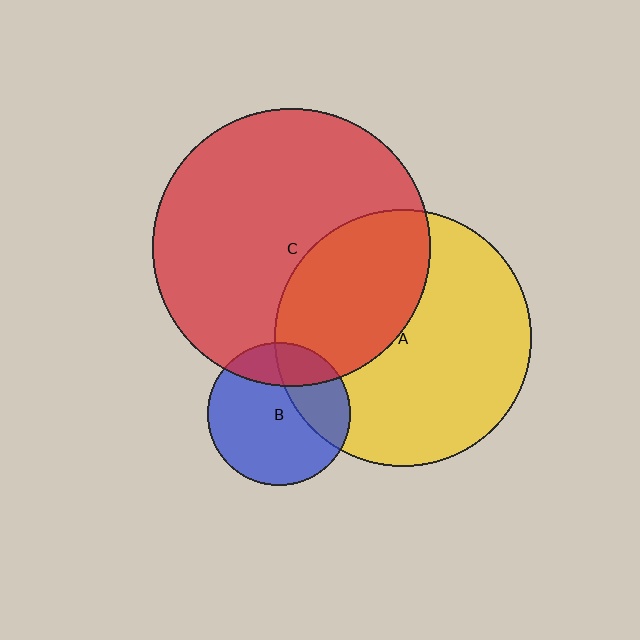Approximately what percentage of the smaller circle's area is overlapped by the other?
Approximately 40%.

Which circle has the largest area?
Circle C (red).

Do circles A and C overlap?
Yes.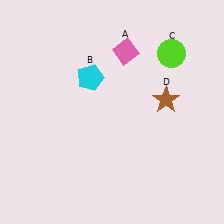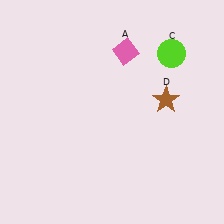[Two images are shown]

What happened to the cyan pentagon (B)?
The cyan pentagon (B) was removed in Image 2. It was in the top-left area of Image 1.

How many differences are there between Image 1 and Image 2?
There is 1 difference between the two images.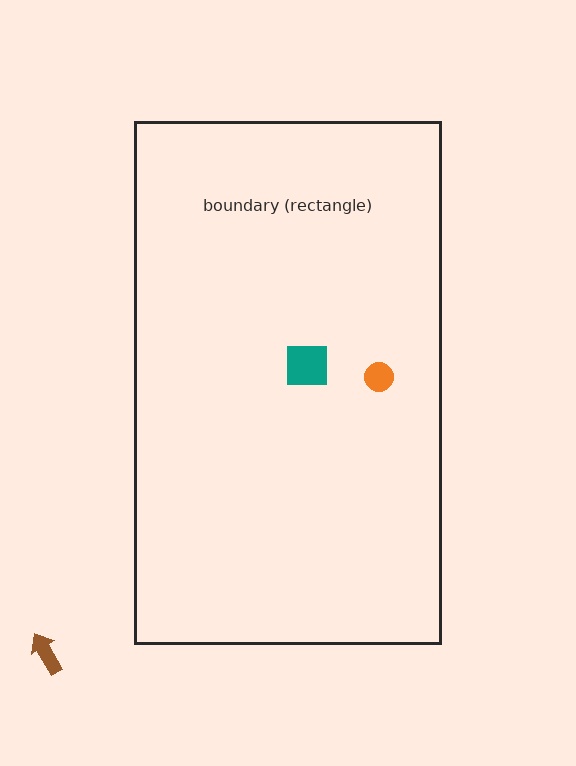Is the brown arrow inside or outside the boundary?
Outside.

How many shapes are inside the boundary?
2 inside, 1 outside.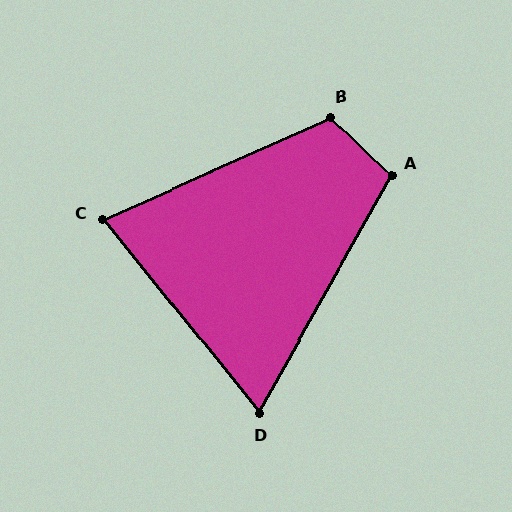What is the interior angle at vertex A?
Approximately 105 degrees (obtuse).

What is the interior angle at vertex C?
Approximately 75 degrees (acute).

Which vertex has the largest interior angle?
B, at approximately 112 degrees.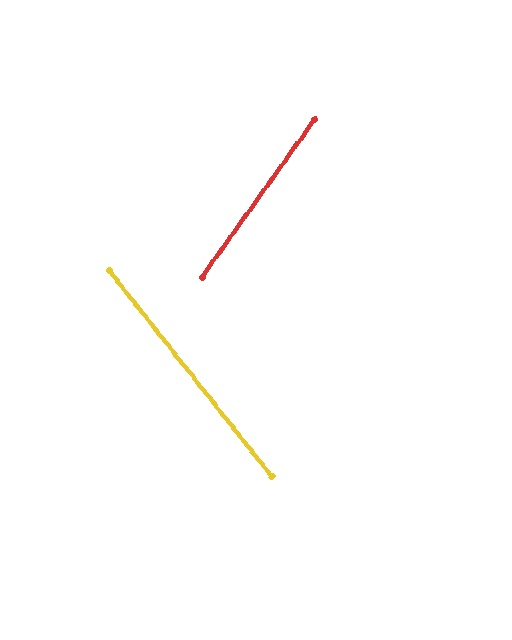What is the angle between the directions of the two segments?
Approximately 74 degrees.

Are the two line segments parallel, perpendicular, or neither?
Neither parallel nor perpendicular — they differ by about 74°.